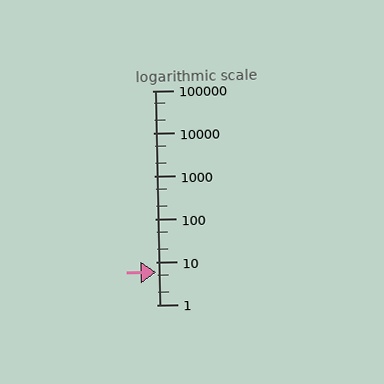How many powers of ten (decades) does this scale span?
The scale spans 5 decades, from 1 to 100000.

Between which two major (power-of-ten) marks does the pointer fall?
The pointer is between 1 and 10.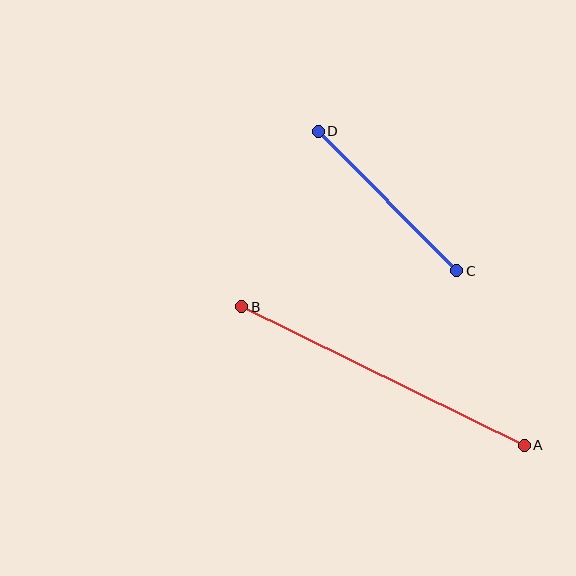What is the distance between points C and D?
The distance is approximately 196 pixels.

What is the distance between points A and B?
The distance is approximately 315 pixels.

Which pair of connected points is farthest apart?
Points A and B are farthest apart.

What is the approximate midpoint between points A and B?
The midpoint is at approximately (383, 376) pixels.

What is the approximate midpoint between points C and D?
The midpoint is at approximately (387, 201) pixels.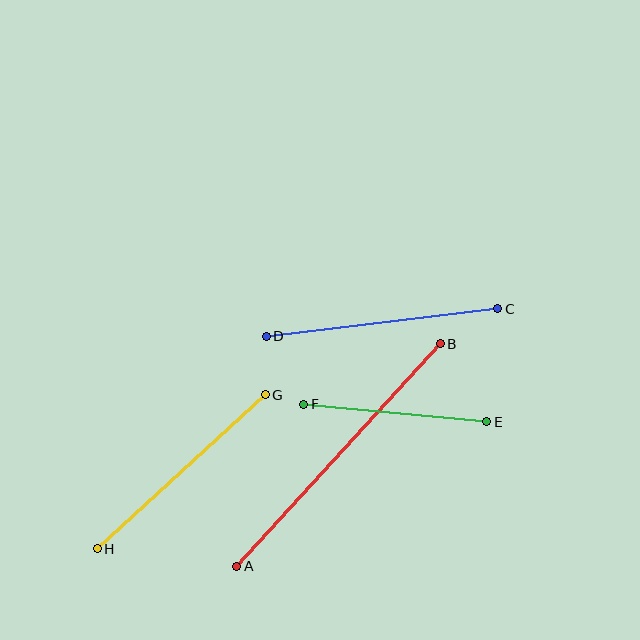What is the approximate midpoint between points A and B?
The midpoint is at approximately (339, 455) pixels.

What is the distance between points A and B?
The distance is approximately 302 pixels.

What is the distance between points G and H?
The distance is approximately 228 pixels.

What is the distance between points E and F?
The distance is approximately 184 pixels.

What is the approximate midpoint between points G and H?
The midpoint is at approximately (181, 472) pixels.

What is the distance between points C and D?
The distance is approximately 233 pixels.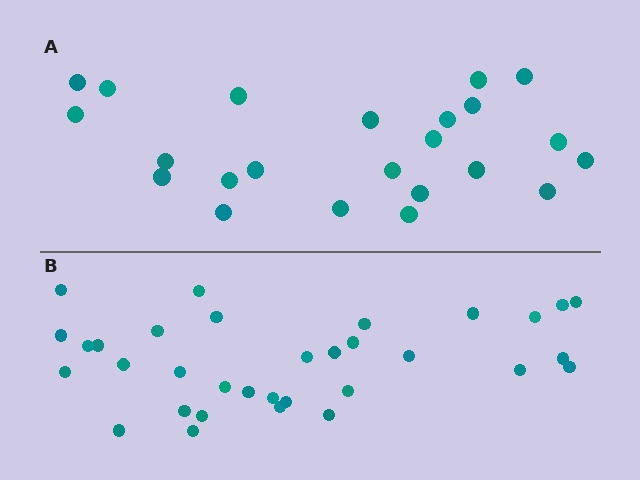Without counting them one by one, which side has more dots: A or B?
Region B (the bottom region) has more dots.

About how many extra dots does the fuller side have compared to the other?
Region B has roughly 10 or so more dots than region A.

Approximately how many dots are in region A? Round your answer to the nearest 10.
About 20 dots. (The exact count is 23, which rounds to 20.)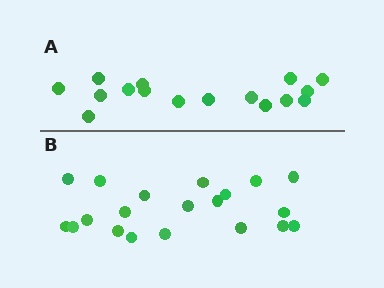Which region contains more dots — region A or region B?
Region B (the bottom region) has more dots.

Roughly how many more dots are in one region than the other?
Region B has about 4 more dots than region A.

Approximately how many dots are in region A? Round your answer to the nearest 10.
About 20 dots. (The exact count is 16, which rounds to 20.)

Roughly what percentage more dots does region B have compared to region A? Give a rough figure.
About 25% more.